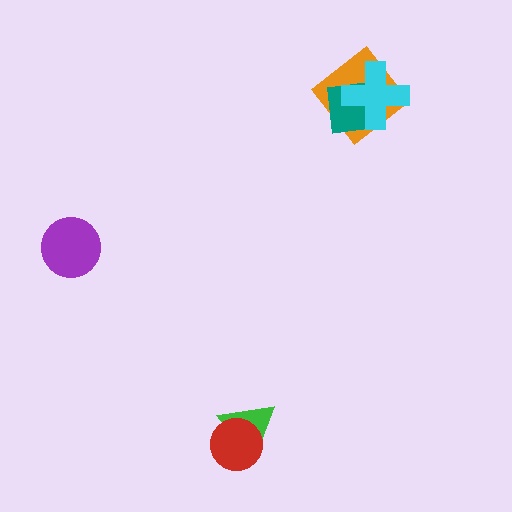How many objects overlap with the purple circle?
0 objects overlap with the purple circle.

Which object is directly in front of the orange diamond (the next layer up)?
The teal square is directly in front of the orange diamond.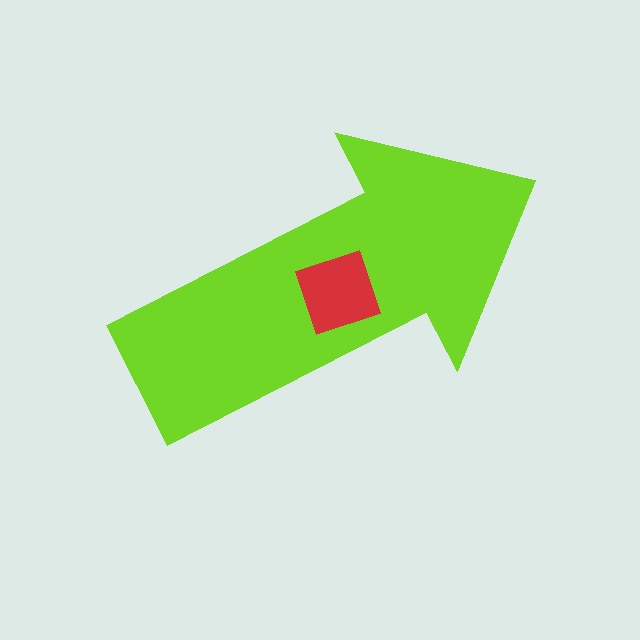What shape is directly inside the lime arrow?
The red square.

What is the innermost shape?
The red square.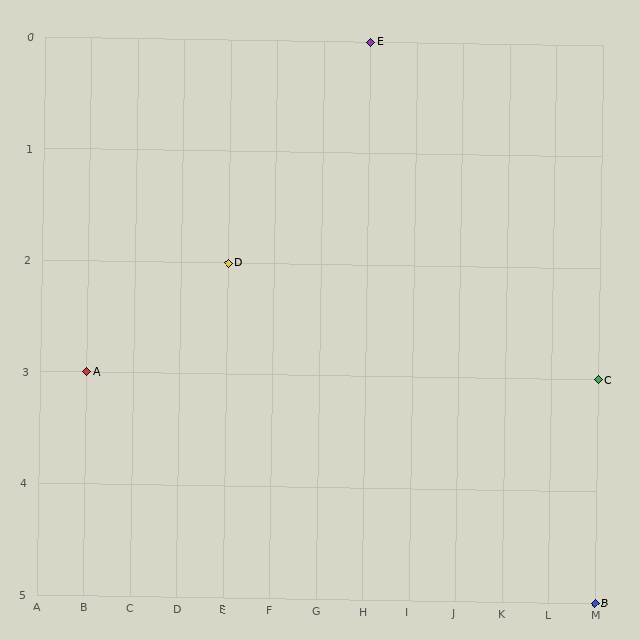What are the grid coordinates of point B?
Point B is at grid coordinates (M, 5).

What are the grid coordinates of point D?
Point D is at grid coordinates (E, 2).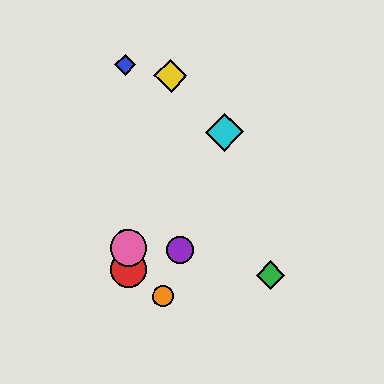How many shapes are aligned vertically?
3 shapes (the red circle, the blue diamond, the pink circle) are aligned vertically.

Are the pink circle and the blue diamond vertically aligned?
Yes, both are at x≈128.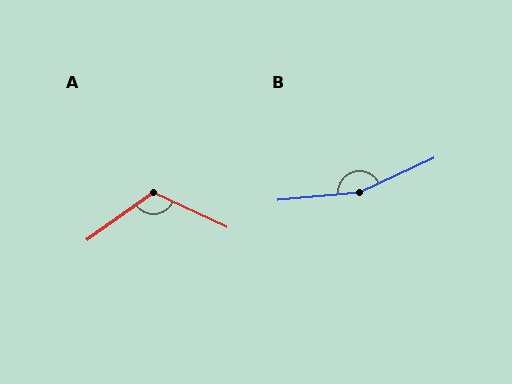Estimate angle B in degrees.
Approximately 160 degrees.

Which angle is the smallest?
A, at approximately 119 degrees.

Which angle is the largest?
B, at approximately 160 degrees.